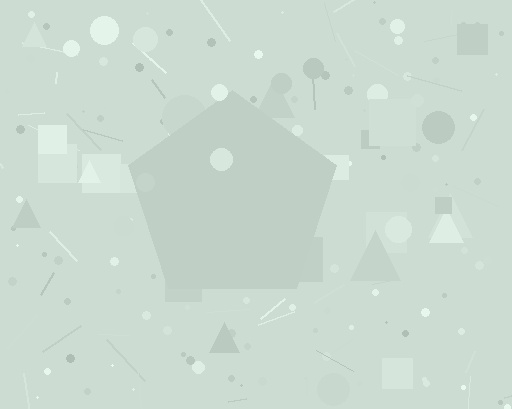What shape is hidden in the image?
A pentagon is hidden in the image.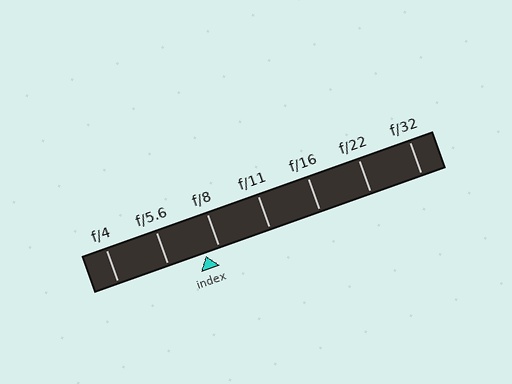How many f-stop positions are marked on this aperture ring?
There are 7 f-stop positions marked.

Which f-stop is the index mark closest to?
The index mark is closest to f/8.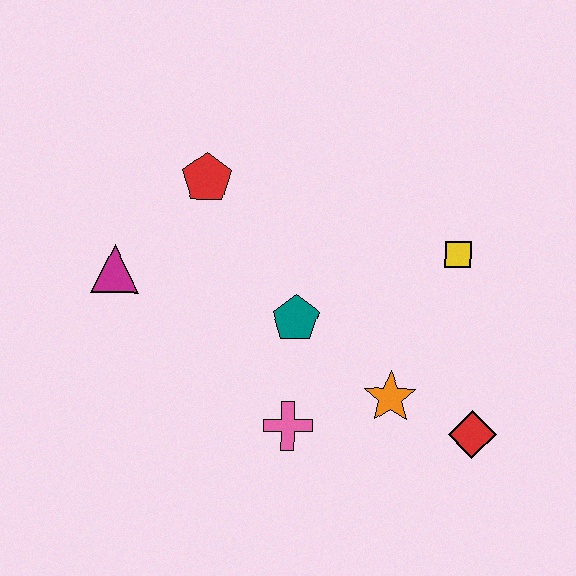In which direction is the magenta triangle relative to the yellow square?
The magenta triangle is to the left of the yellow square.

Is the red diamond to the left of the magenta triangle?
No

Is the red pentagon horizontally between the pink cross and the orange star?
No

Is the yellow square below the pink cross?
No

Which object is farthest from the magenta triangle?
The red diamond is farthest from the magenta triangle.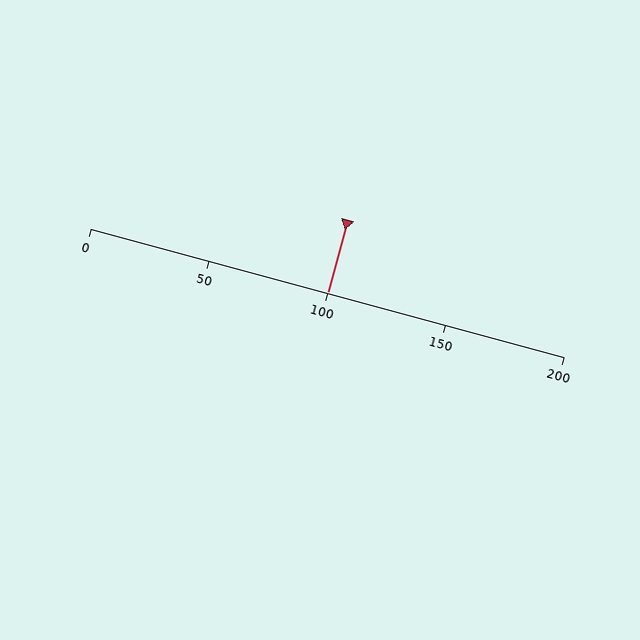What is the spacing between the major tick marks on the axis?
The major ticks are spaced 50 apart.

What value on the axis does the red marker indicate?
The marker indicates approximately 100.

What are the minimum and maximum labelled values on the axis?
The axis runs from 0 to 200.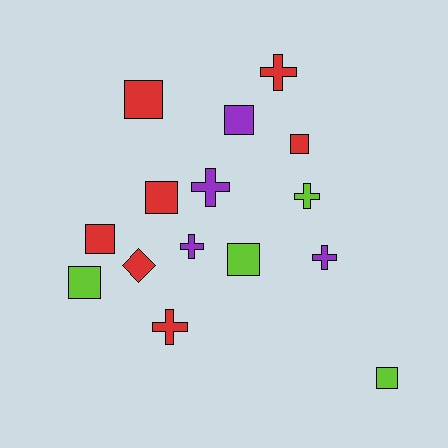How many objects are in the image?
There are 15 objects.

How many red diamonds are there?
There is 1 red diamond.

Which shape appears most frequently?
Square, with 8 objects.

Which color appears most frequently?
Red, with 7 objects.